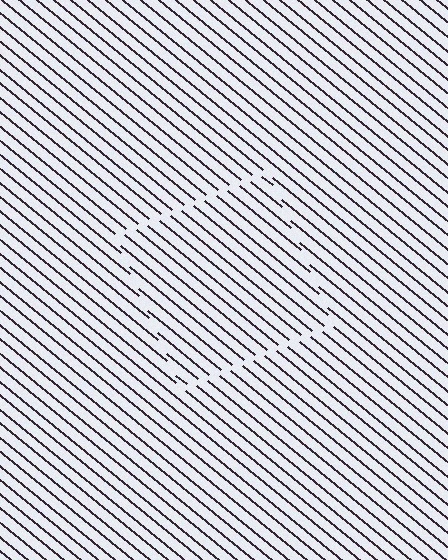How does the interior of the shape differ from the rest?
The interior of the shape contains the same grating, shifted by half a period — the contour is defined by the phase discontinuity where line-ends from the inner and outer gratings abut.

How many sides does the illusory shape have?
4 sides — the line-ends trace a square.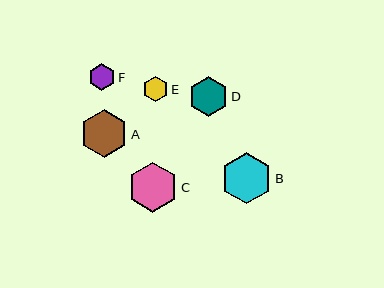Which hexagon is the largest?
Hexagon B is the largest with a size of approximately 51 pixels.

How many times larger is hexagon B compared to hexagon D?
Hexagon B is approximately 1.3 times the size of hexagon D.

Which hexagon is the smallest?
Hexagon E is the smallest with a size of approximately 25 pixels.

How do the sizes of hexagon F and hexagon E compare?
Hexagon F and hexagon E are approximately the same size.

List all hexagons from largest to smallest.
From largest to smallest: B, C, A, D, F, E.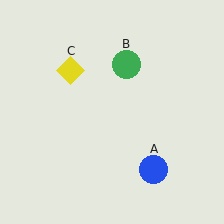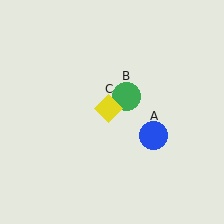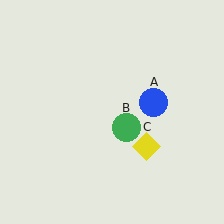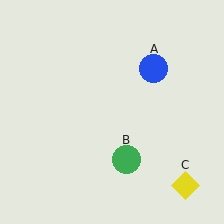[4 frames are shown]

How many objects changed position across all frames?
3 objects changed position: blue circle (object A), green circle (object B), yellow diamond (object C).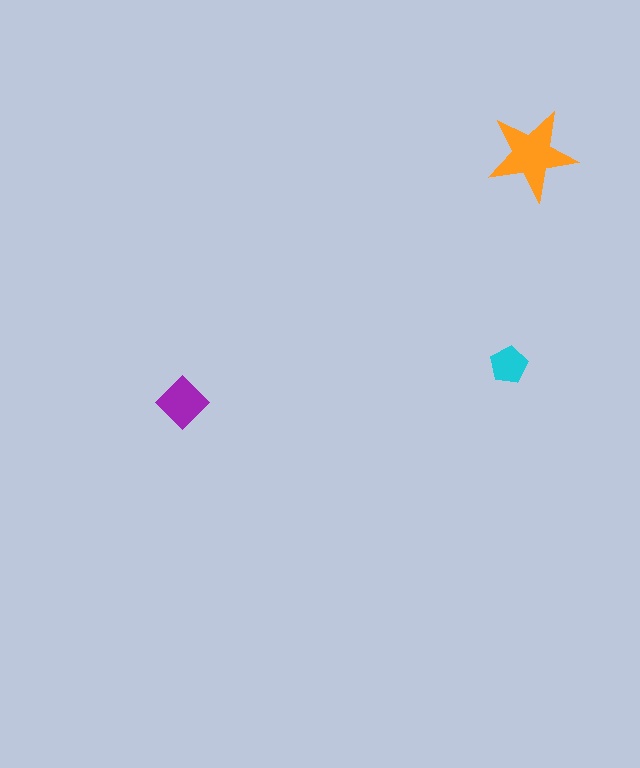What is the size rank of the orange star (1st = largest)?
1st.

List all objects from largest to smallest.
The orange star, the purple diamond, the cyan pentagon.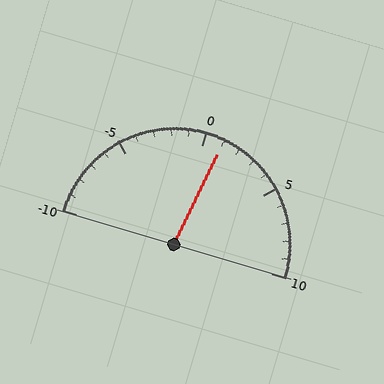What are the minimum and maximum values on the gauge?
The gauge ranges from -10 to 10.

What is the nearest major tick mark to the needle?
The nearest major tick mark is 0.